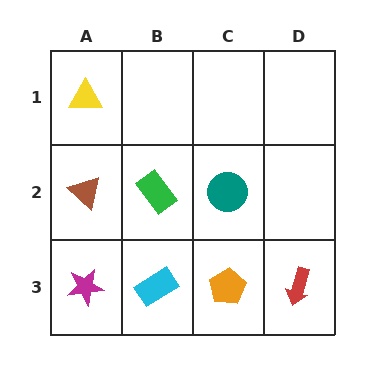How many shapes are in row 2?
3 shapes.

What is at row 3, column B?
A cyan rectangle.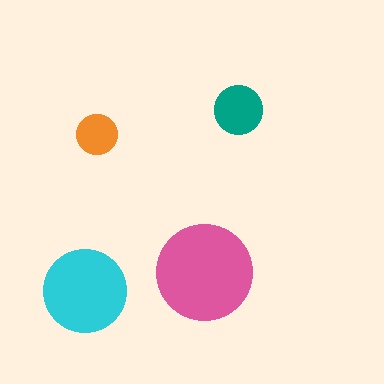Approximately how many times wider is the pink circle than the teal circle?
About 2 times wider.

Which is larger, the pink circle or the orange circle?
The pink one.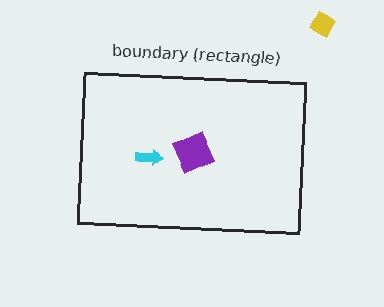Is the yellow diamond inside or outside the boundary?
Outside.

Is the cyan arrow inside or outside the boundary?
Inside.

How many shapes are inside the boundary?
2 inside, 1 outside.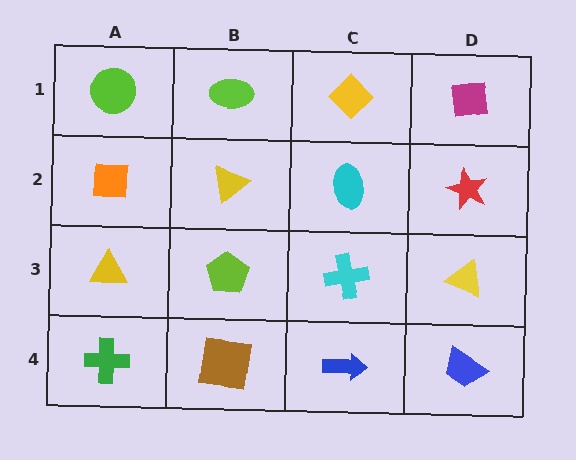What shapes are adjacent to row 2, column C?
A yellow diamond (row 1, column C), a cyan cross (row 3, column C), a yellow triangle (row 2, column B), a red star (row 2, column D).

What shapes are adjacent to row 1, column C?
A cyan ellipse (row 2, column C), a lime ellipse (row 1, column B), a magenta square (row 1, column D).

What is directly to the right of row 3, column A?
A lime pentagon.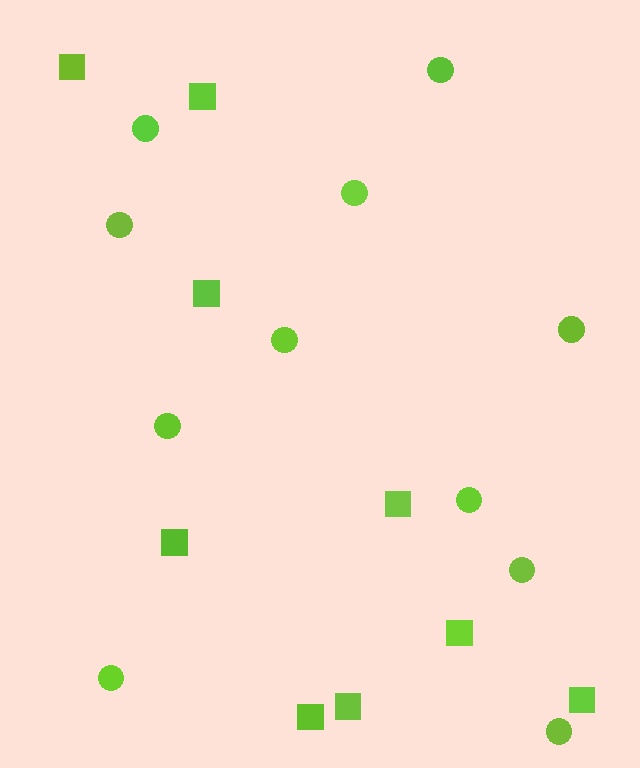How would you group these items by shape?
There are 2 groups: one group of squares (9) and one group of circles (11).